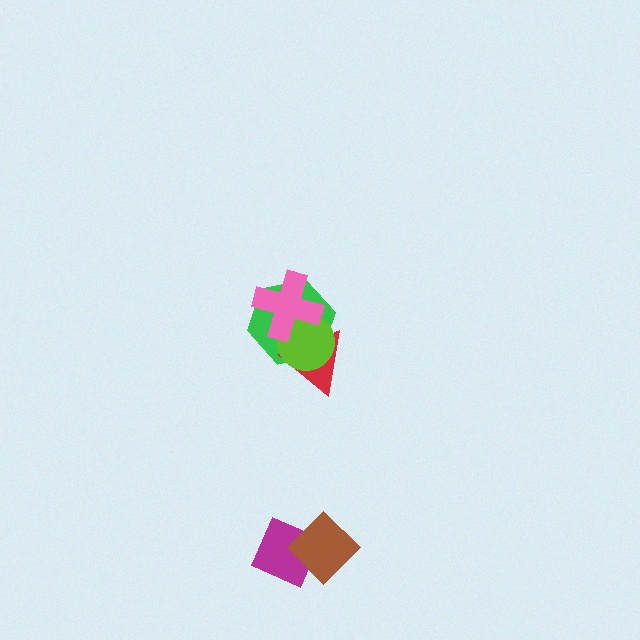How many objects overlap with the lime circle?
3 objects overlap with the lime circle.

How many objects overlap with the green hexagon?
3 objects overlap with the green hexagon.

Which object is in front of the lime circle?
The pink cross is in front of the lime circle.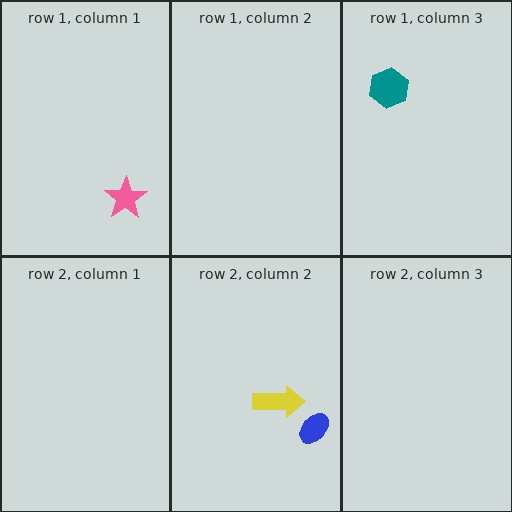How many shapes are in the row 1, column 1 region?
1.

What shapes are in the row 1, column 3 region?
The teal hexagon.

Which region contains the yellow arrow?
The row 2, column 2 region.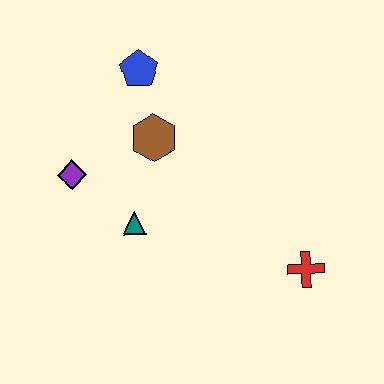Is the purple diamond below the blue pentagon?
Yes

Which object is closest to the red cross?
The teal triangle is closest to the red cross.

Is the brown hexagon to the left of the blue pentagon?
No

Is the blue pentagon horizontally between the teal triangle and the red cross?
Yes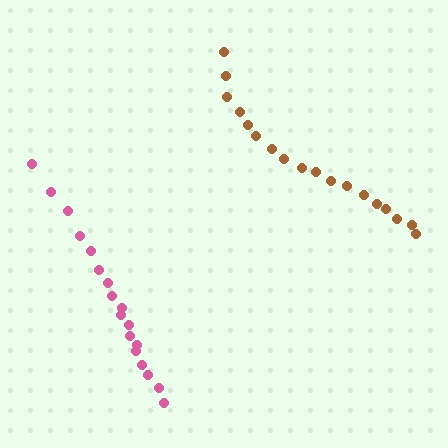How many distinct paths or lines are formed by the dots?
There are 2 distinct paths.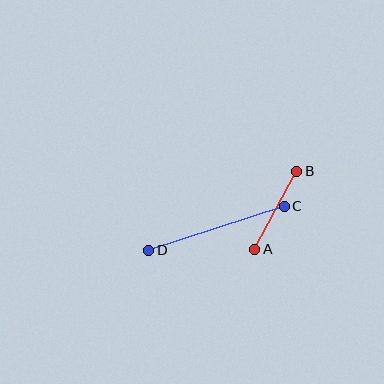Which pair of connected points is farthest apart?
Points C and D are farthest apart.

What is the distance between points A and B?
The distance is approximately 89 pixels.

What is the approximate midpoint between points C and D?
The midpoint is at approximately (216, 228) pixels.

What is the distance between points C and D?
The distance is approximately 142 pixels.